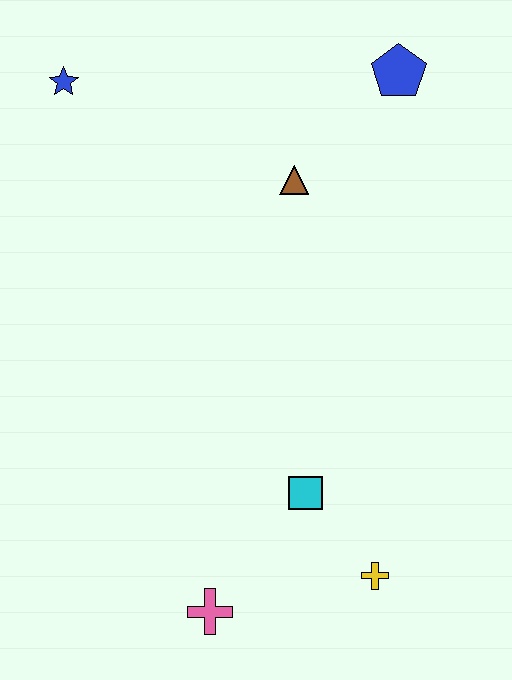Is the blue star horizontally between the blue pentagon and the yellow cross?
No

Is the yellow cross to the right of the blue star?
Yes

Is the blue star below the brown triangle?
No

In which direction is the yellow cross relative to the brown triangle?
The yellow cross is below the brown triangle.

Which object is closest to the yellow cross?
The cyan square is closest to the yellow cross.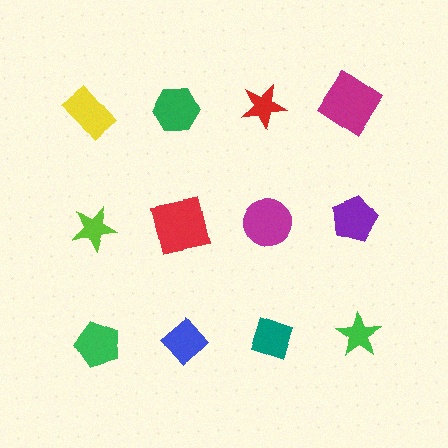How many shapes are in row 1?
4 shapes.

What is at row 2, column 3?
A magenta circle.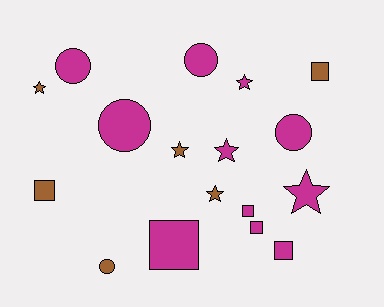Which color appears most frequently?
Magenta, with 11 objects.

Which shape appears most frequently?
Square, with 6 objects.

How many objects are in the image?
There are 17 objects.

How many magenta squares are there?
There are 4 magenta squares.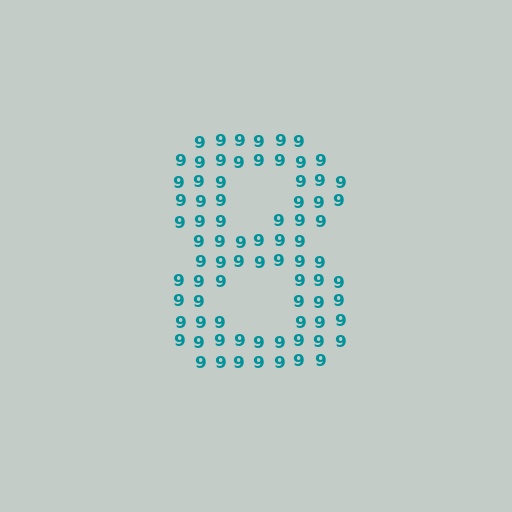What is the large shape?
The large shape is the digit 8.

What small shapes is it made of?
It is made of small digit 9's.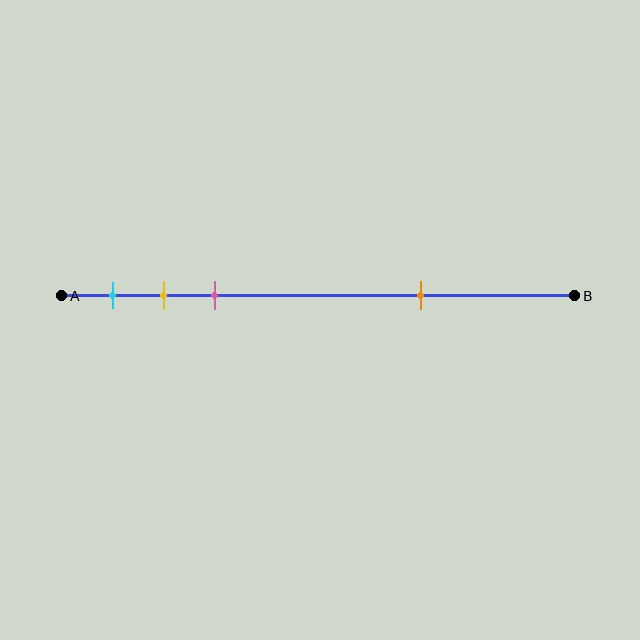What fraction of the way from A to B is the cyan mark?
The cyan mark is approximately 10% (0.1) of the way from A to B.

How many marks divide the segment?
There are 4 marks dividing the segment.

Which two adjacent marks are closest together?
The yellow and pink marks are the closest adjacent pair.